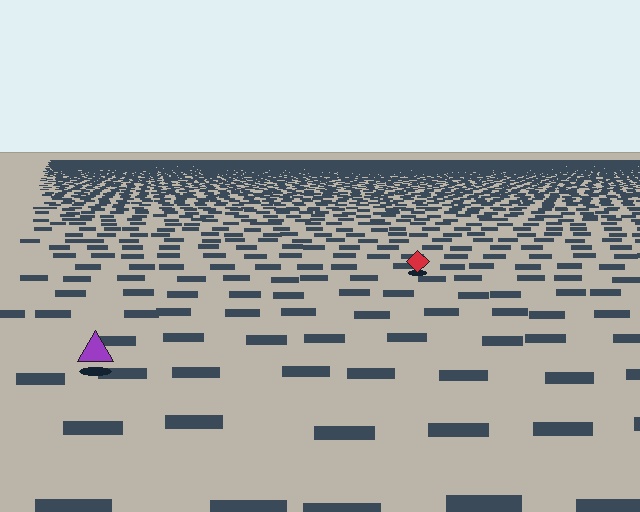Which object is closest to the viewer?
The purple triangle is closest. The texture marks near it are larger and more spread out.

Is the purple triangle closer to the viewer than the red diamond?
Yes. The purple triangle is closer — you can tell from the texture gradient: the ground texture is coarser near it.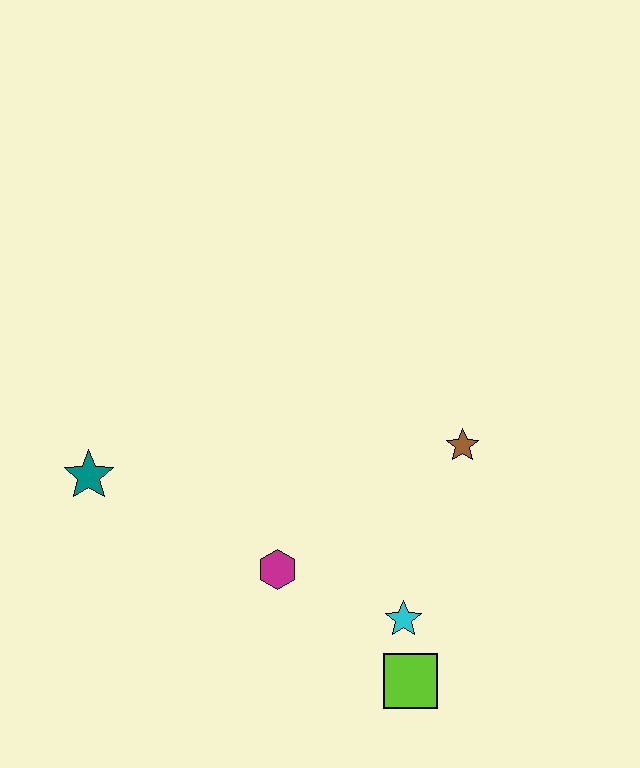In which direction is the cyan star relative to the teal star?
The cyan star is to the right of the teal star.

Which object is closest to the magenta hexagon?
The cyan star is closest to the magenta hexagon.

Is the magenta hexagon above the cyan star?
Yes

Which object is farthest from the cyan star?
The teal star is farthest from the cyan star.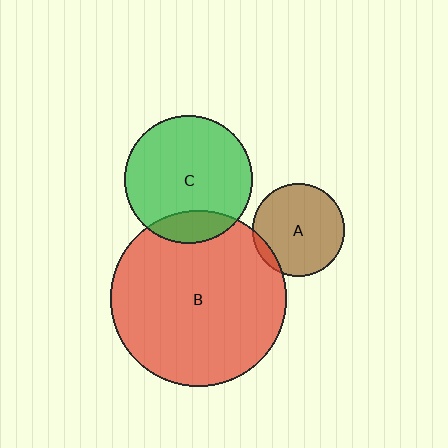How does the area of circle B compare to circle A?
Approximately 3.6 times.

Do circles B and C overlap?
Yes.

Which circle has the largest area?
Circle B (red).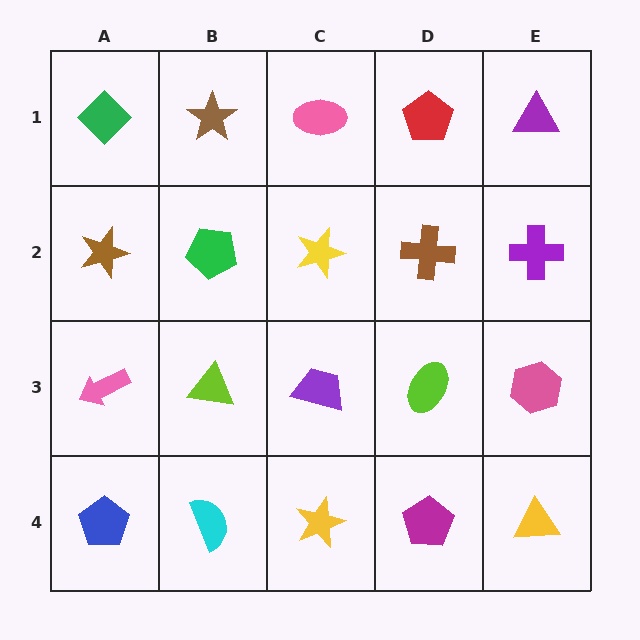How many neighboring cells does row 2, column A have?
3.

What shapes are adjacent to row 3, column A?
A brown star (row 2, column A), a blue pentagon (row 4, column A), a lime triangle (row 3, column B).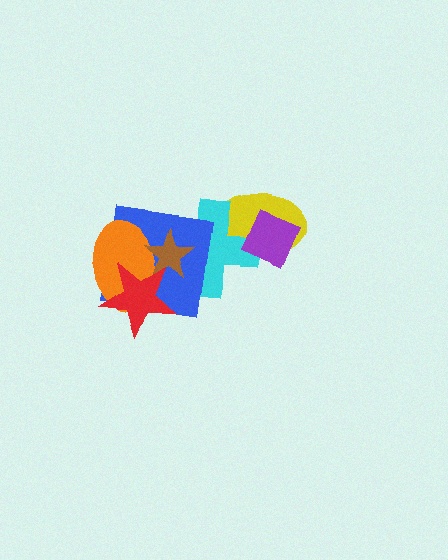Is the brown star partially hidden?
Yes, it is partially covered by another shape.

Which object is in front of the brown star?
The red star is in front of the brown star.